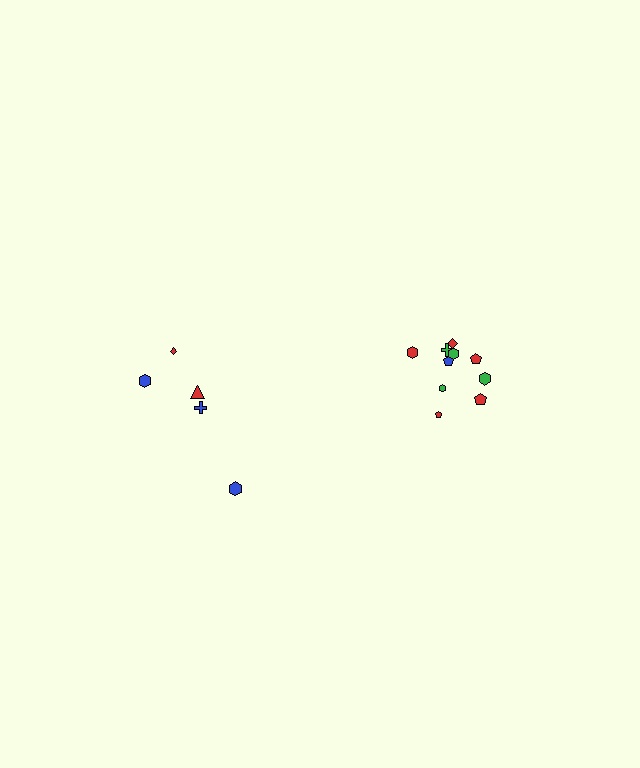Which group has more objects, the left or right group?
The right group.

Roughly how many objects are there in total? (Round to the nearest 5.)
Roughly 15 objects in total.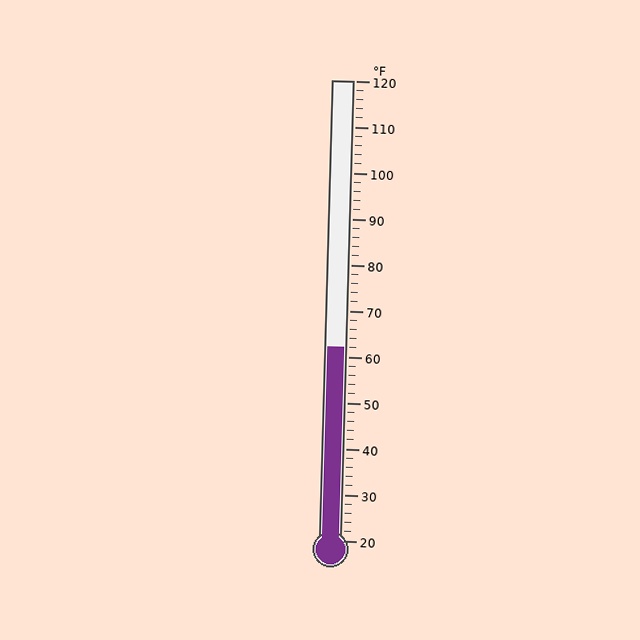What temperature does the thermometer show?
The thermometer shows approximately 62°F.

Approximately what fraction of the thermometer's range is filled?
The thermometer is filled to approximately 40% of its range.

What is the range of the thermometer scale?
The thermometer scale ranges from 20°F to 120°F.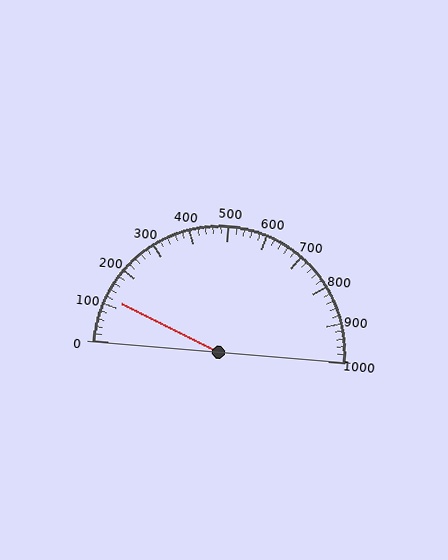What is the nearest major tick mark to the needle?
The nearest major tick mark is 100.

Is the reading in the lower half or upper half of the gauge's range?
The reading is in the lower half of the range (0 to 1000).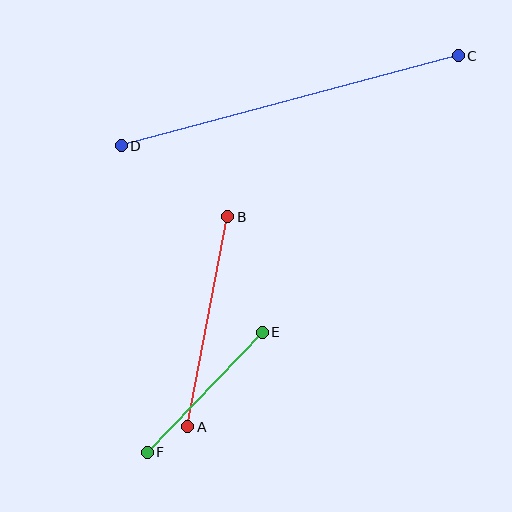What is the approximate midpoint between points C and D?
The midpoint is at approximately (290, 101) pixels.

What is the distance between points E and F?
The distance is approximately 167 pixels.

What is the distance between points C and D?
The distance is approximately 349 pixels.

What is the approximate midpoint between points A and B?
The midpoint is at approximately (208, 322) pixels.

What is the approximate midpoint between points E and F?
The midpoint is at approximately (205, 392) pixels.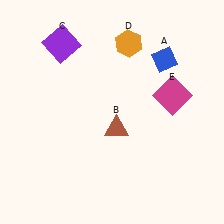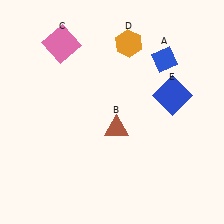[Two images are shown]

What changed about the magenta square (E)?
In Image 1, E is magenta. In Image 2, it changed to blue.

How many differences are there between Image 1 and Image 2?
There are 2 differences between the two images.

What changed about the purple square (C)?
In Image 1, C is purple. In Image 2, it changed to pink.